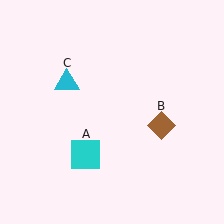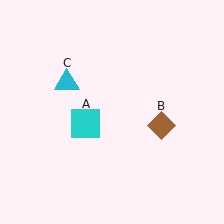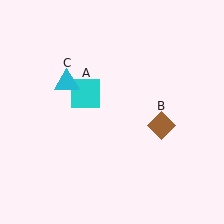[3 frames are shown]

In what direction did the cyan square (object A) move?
The cyan square (object A) moved up.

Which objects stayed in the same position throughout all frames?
Brown diamond (object B) and cyan triangle (object C) remained stationary.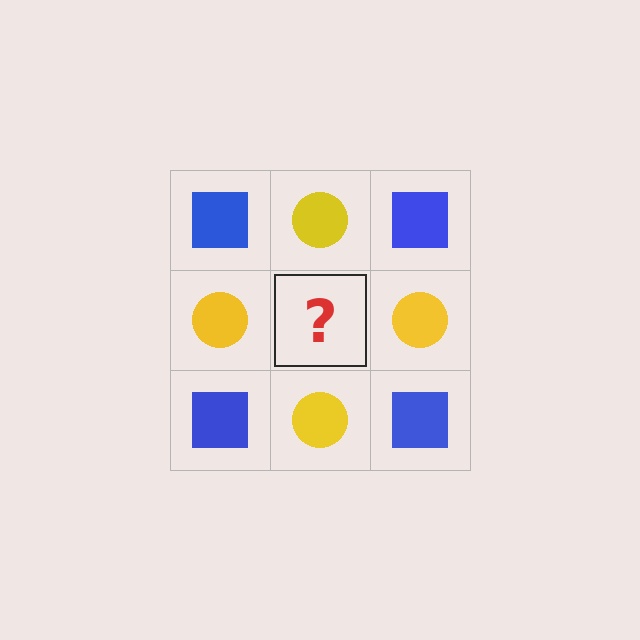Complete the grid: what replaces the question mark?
The question mark should be replaced with a blue square.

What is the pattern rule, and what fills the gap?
The rule is that it alternates blue square and yellow circle in a checkerboard pattern. The gap should be filled with a blue square.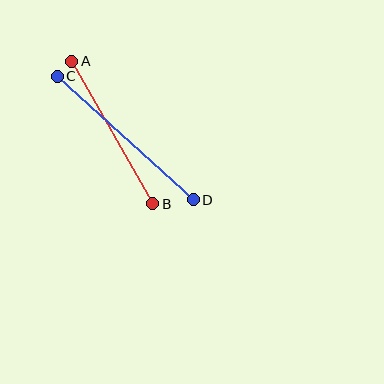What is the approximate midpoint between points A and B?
The midpoint is at approximately (112, 132) pixels.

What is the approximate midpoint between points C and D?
The midpoint is at approximately (125, 138) pixels.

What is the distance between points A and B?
The distance is approximately 164 pixels.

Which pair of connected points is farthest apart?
Points C and D are farthest apart.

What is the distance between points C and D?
The distance is approximately 184 pixels.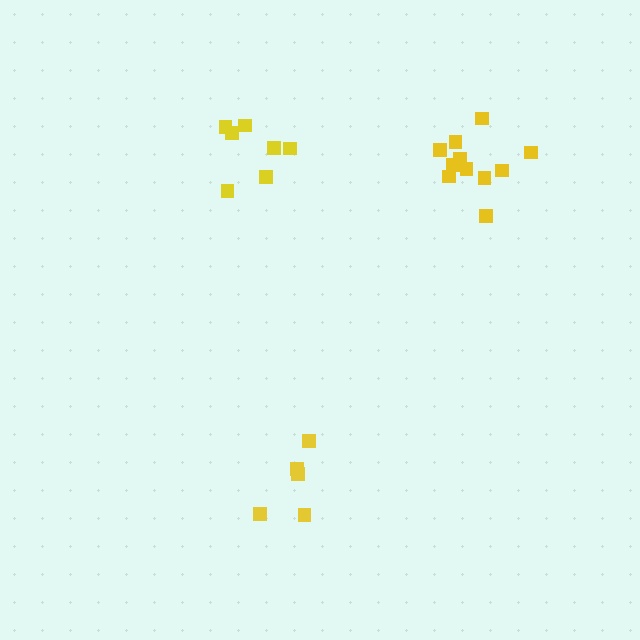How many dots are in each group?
Group 1: 8 dots, Group 2: 5 dots, Group 3: 11 dots (24 total).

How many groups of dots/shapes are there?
There are 3 groups.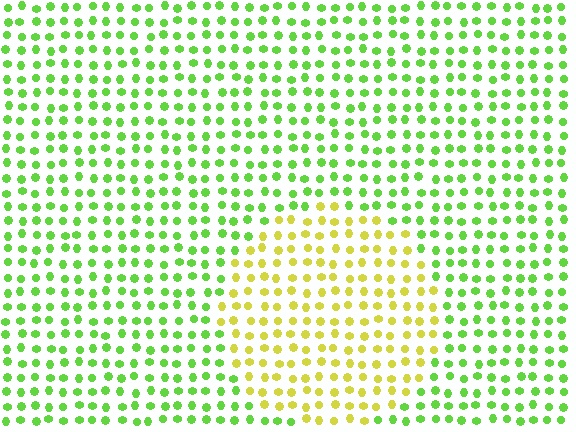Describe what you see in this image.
The image is filled with small lime elements in a uniform arrangement. A circle-shaped region is visible where the elements are tinted to a slightly different hue, forming a subtle color boundary.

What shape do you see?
I see a circle.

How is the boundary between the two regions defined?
The boundary is defined purely by a slight shift in hue (about 45 degrees). Spacing, size, and orientation are identical on both sides.